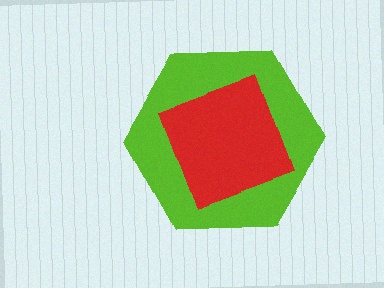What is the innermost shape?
The red diamond.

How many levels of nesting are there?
2.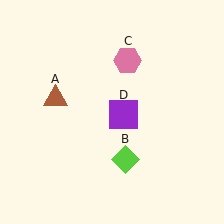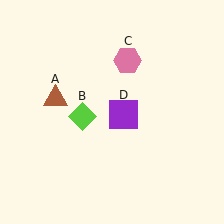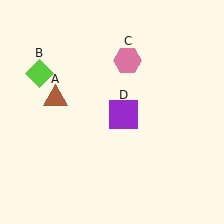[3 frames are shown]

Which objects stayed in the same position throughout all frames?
Brown triangle (object A) and pink hexagon (object C) and purple square (object D) remained stationary.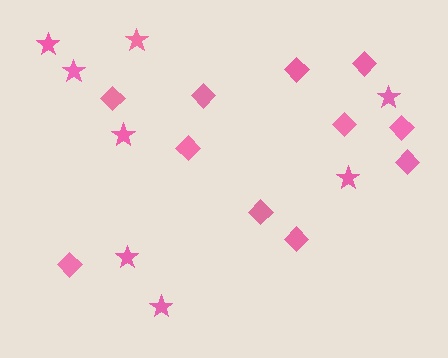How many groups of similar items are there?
There are 2 groups: one group of stars (8) and one group of diamonds (11).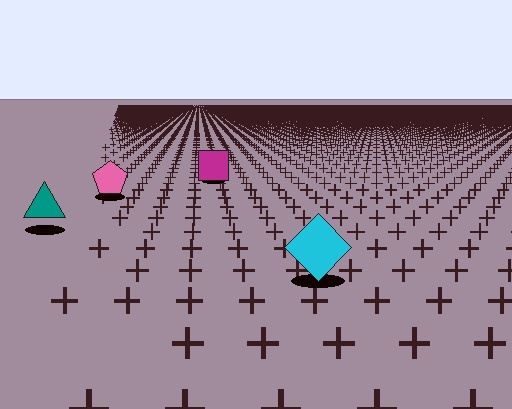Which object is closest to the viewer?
The cyan diamond is closest. The texture marks near it are larger and more spread out.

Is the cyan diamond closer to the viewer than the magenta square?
Yes. The cyan diamond is closer — you can tell from the texture gradient: the ground texture is coarser near it.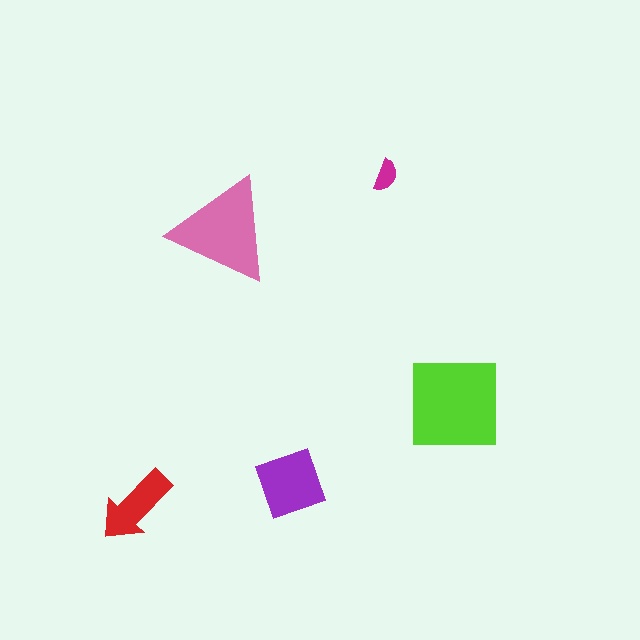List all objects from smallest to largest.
The magenta semicircle, the red arrow, the purple diamond, the pink triangle, the lime square.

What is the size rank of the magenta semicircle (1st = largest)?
5th.